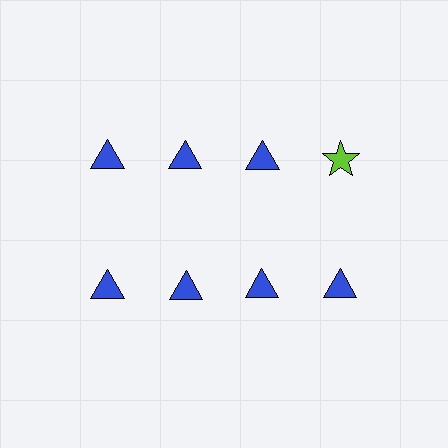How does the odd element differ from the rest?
It differs in both color (lime instead of blue) and shape (star instead of triangle).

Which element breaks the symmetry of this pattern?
The lime star in the top row, second from right column breaks the symmetry. All other shapes are blue triangles.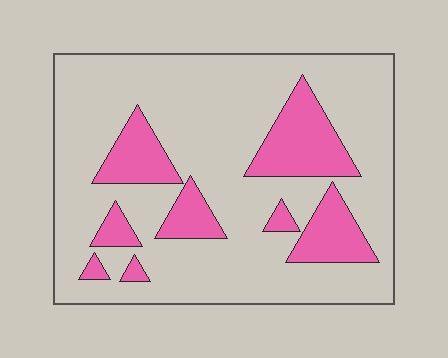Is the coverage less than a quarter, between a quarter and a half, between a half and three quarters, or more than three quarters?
Less than a quarter.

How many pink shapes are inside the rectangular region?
8.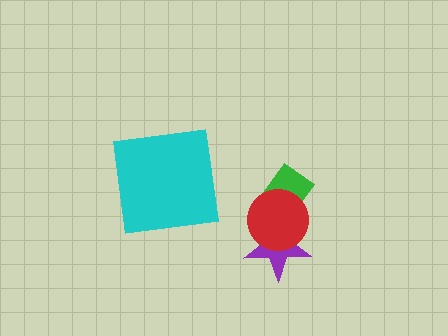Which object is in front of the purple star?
The red circle is in front of the purple star.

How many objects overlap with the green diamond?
1 object overlaps with the green diamond.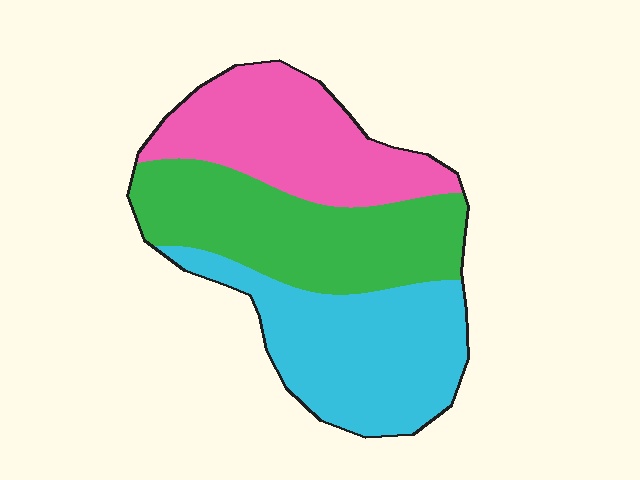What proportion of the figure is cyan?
Cyan takes up between a third and a half of the figure.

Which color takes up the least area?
Pink, at roughly 30%.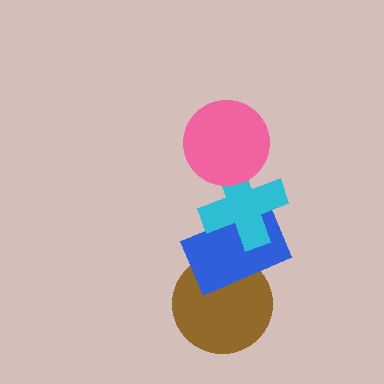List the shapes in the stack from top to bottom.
From top to bottom: the pink circle, the cyan cross, the blue rectangle, the brown circle.